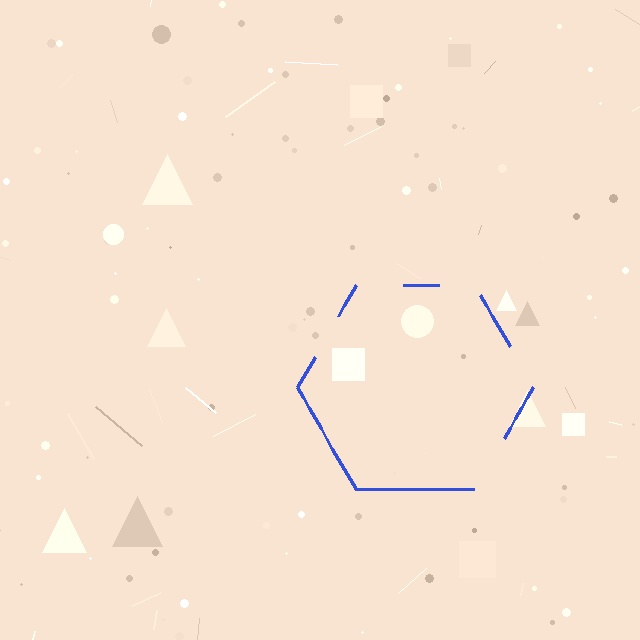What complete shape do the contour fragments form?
The contour fragments form a hexagon.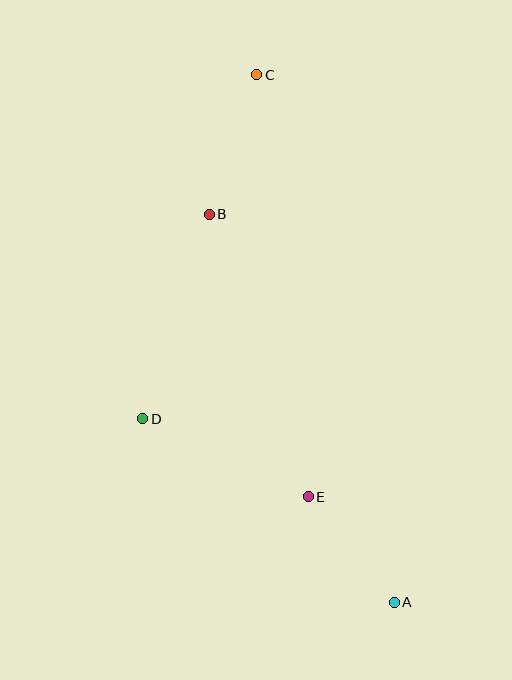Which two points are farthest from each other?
Points A and C are farthest from each other.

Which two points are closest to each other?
Points A and E are closest to each other.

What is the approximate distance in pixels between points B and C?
The distance between B and C is approximately 147 pixels.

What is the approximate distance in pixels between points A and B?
The distance between A and B is approximately 430 pixels.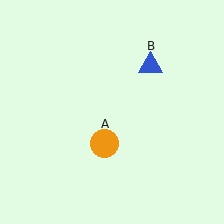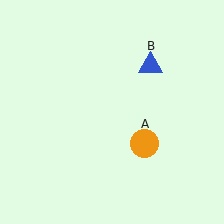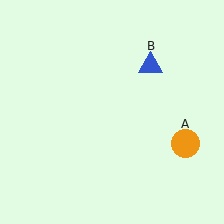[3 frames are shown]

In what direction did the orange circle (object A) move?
The orange circle (object A) moved right.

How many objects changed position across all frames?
1 object changed position: orange circle (object A).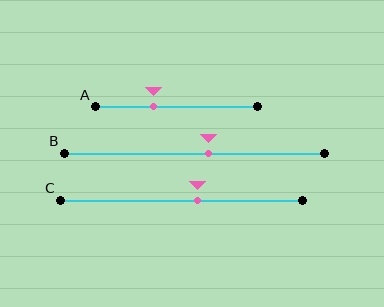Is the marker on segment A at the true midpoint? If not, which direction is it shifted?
No, the marker on segment A is shifted to the left by about 14% of the segment length.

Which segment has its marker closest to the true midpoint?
Segment B has its marker closest to the true midpoint.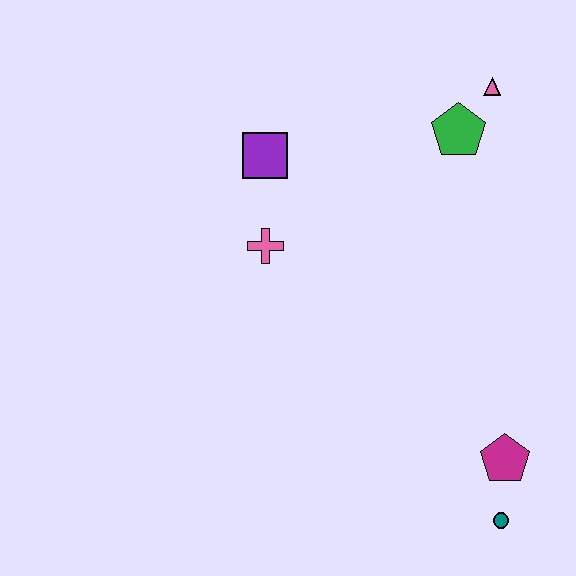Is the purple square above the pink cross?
Yes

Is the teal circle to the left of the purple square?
No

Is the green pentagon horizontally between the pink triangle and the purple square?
Yes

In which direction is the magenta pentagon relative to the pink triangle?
The magenta pentagon is below the pink triangle.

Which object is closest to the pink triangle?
The green pentagon is closest to the pink triangle.